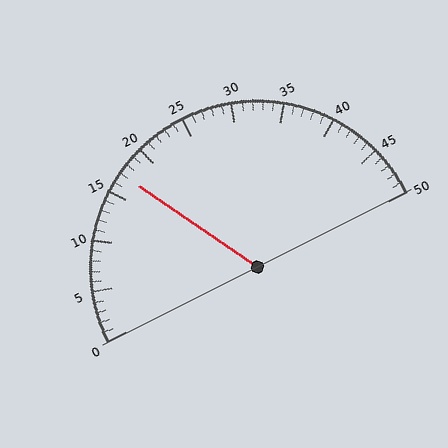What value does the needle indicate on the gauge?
The needle indicates approximately 17.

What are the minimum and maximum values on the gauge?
The gauge ranges from 0 to 50.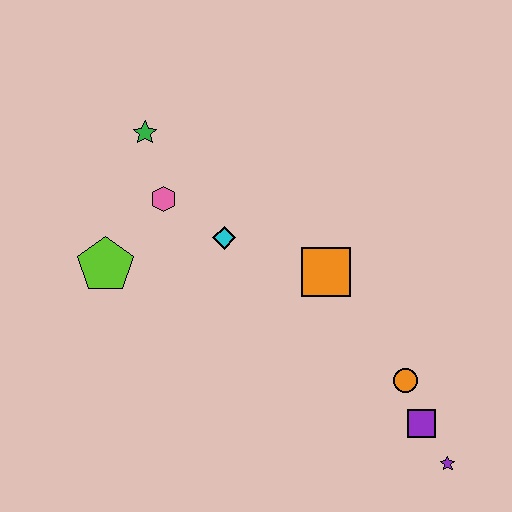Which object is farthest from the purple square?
The green star is farthest from the purple square.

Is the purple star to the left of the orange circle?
No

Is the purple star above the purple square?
No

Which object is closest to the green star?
The pink hexagon is closest to the green star.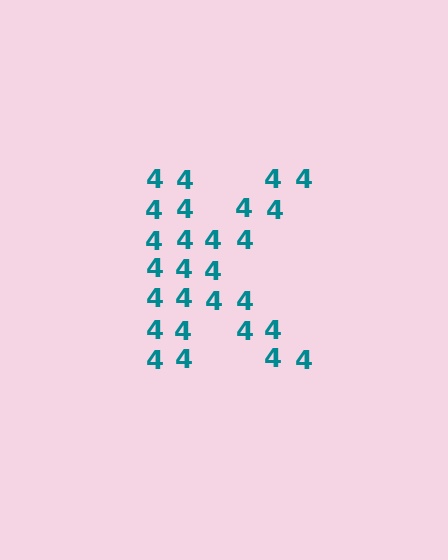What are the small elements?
The small elements are digit 4's.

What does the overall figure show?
The overall figure shows the letter K.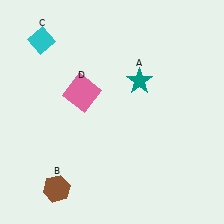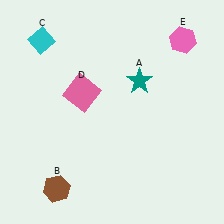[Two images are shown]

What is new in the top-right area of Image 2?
A pink hexagon (E) was added in the top-right area of Image 2.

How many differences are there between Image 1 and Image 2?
There is 1 difference between the two images.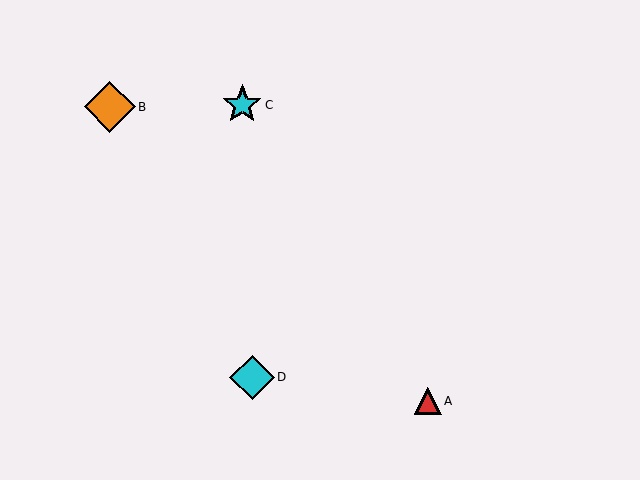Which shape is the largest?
The orange diamond (labeled B) is the largest.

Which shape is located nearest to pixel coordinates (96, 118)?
The orange diamond (labeled B) at (110, 107) is nearest to that location.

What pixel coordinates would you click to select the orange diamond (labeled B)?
Click at (110, 107) to select the orange diamond B.